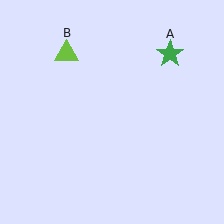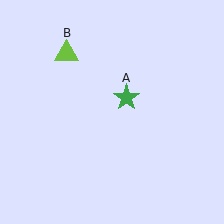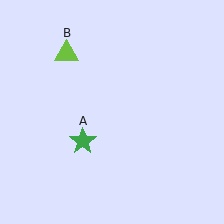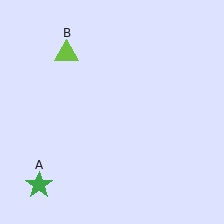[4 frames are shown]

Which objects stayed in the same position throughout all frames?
Lime triangle (object B) remained stationary.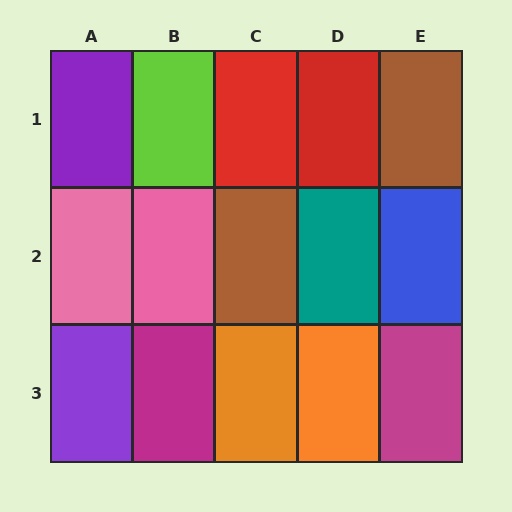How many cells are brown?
2 cells are brown.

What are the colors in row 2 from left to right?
Pink, pink, brown, teal, blue.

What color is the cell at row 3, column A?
Purple.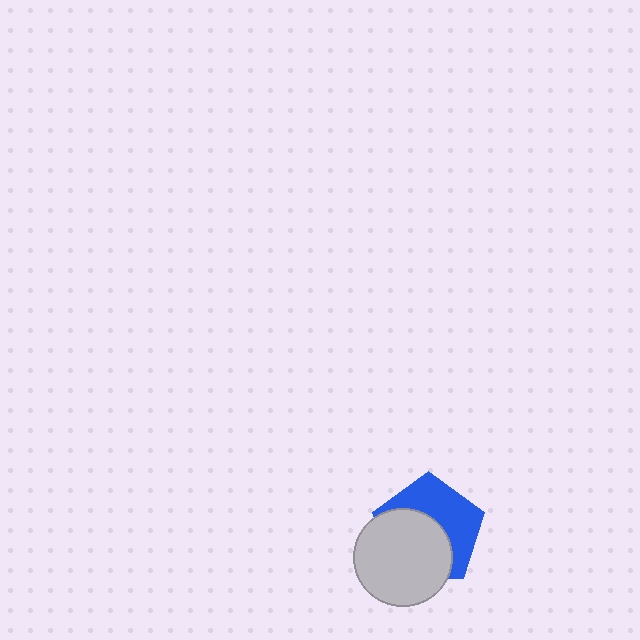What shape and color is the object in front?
The object in front is a light gray circle.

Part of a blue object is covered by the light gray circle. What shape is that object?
It is a pentagon.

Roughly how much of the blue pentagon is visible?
About half of it is visible (roughly 48%).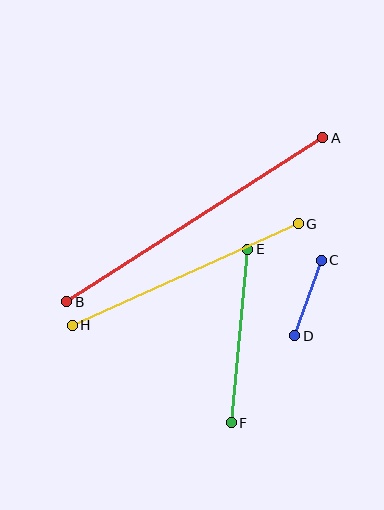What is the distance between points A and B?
The distance is approximately 304 pixels.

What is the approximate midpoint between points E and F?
The midpoint is at approximately (240, 336) pixels.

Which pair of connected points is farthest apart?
Points A and B are farthest apart.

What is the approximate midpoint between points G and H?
The midpoint is at approximately (185, 274) pixels.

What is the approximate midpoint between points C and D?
The midpoint is at approximately (308, 298) pixels.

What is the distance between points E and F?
The distance is approximately 174 pixels.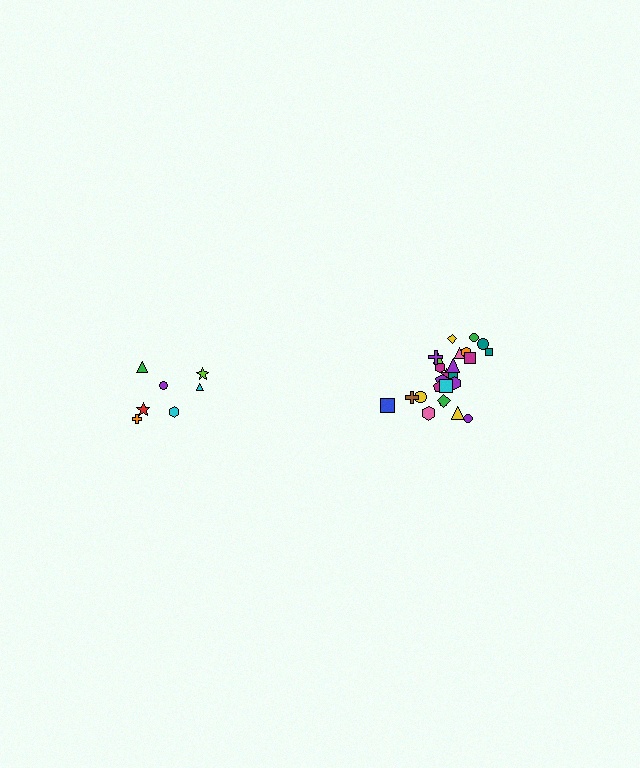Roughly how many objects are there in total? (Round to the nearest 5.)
Roughly 30 objects in total.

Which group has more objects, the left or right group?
The right group.